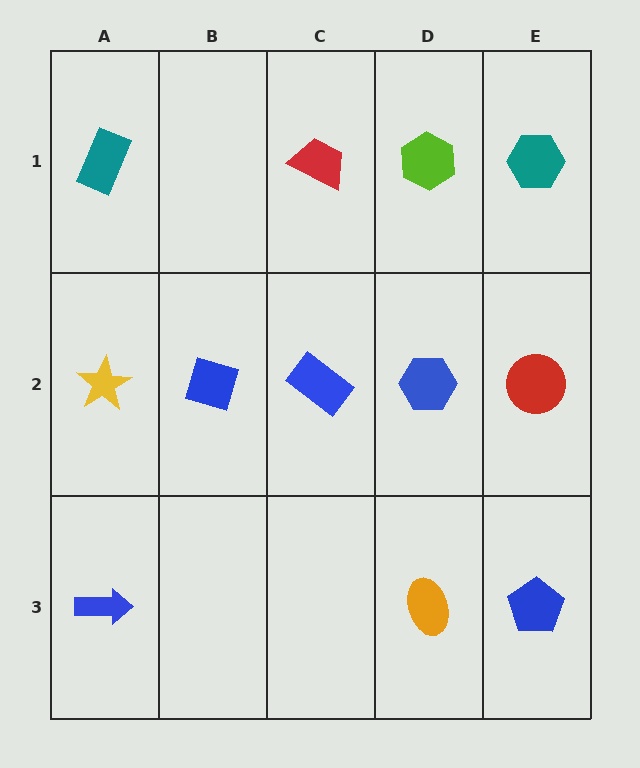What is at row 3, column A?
A blue arrow.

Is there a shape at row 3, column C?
No, that cell is empty.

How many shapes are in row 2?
5 shapes.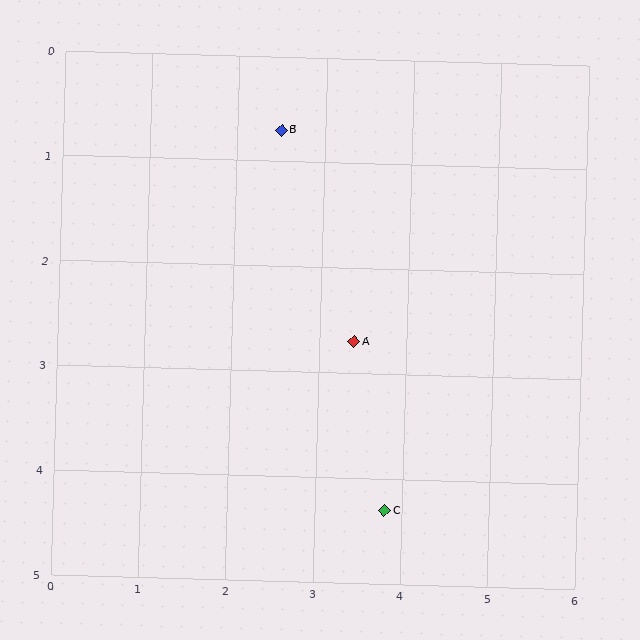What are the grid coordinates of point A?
Point A is at approximately (3.4, 2.7).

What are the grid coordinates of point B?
Point B is at approximately (2.5, 0.7).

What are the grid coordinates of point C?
Point C is at approximately (3.8, 4.3).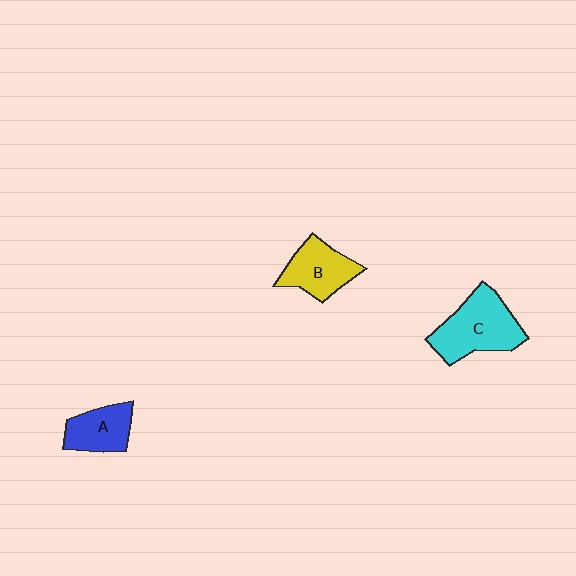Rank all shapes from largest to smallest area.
From largest to smallest: C (cyan), B (yellow), A (blue).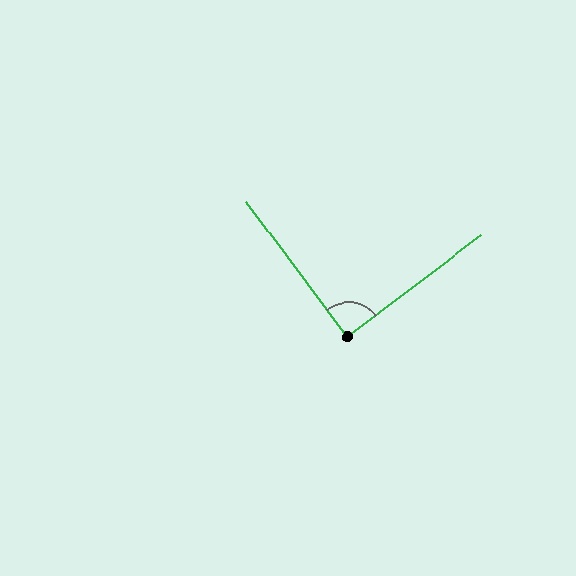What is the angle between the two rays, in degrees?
Approximately 89 degrees.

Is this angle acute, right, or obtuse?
It is approximately a right angle.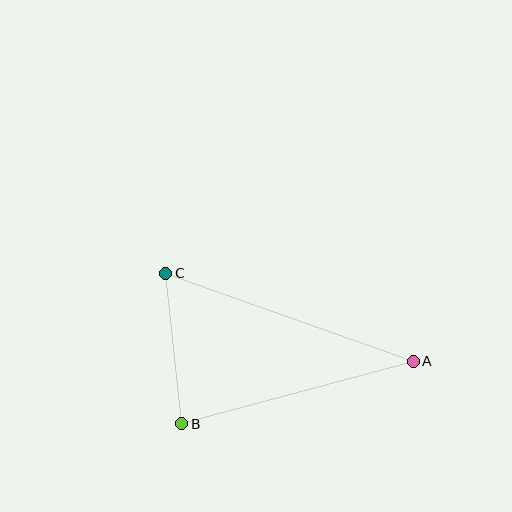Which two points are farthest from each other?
Points A and C are farthest from each other.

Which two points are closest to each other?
Points B and C are closest to each other.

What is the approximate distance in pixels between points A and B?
The distance between A and B is approximately 240 pixels.